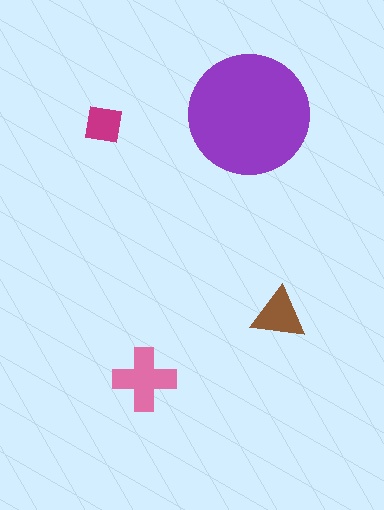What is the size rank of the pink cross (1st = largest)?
2nd.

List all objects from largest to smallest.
The purple circle, the pink cross, the brown triangle, the magenta square.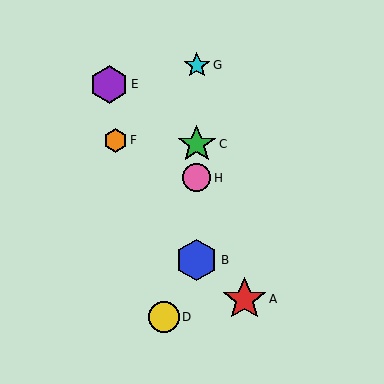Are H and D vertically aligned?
No, H is at x≈197 and D is at x≈164.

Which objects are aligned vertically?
Objects B, C, G, H are aligned vertically.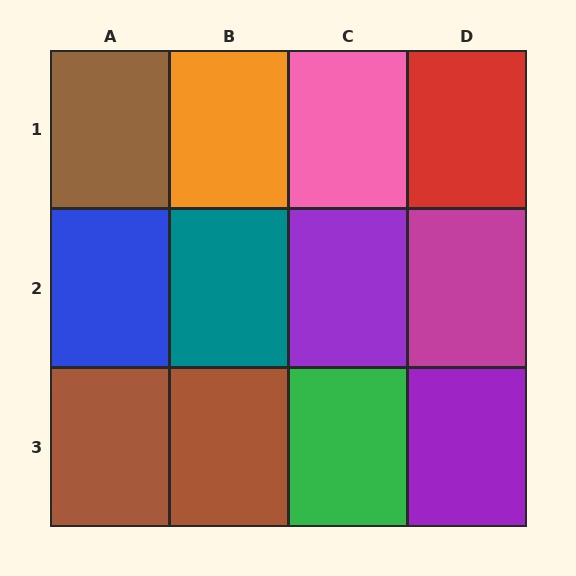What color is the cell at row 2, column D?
Magenta.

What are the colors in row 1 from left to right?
Brown, orange, pink, red.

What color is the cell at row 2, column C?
Purple.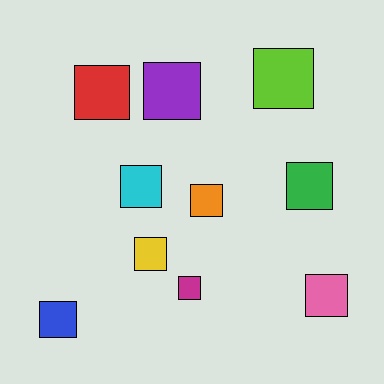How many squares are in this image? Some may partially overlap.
There are 10 squares.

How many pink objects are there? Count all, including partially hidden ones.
There is 1 pink object.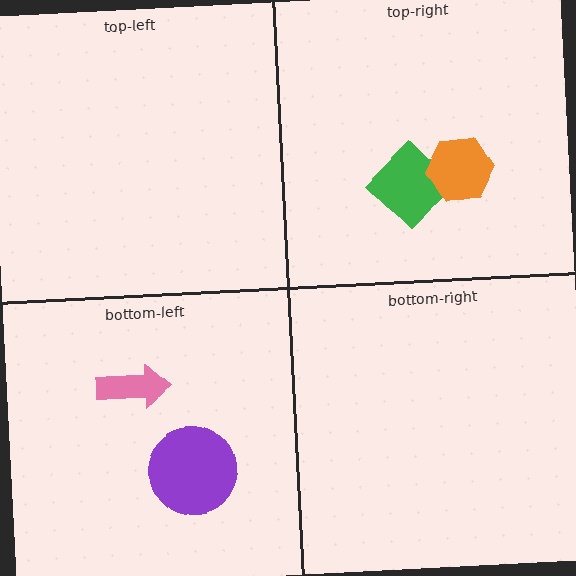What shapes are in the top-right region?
The green diamond, the orange hexagon.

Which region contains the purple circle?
The bottom-left region.